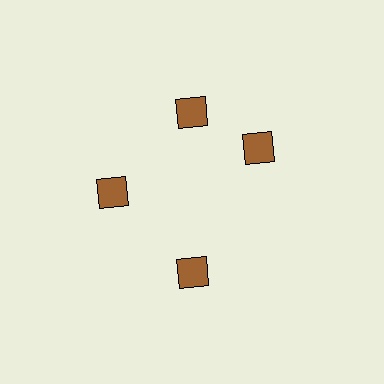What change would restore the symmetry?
The symmetry would be restored by rotating it back into even spacing with its neighbors so that all 4 diamonds sit at equal angles and equal distance from the center.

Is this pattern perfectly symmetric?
No. The 4 brown diamonds are arranged in a ring, but one element near the 3 o'clock position is rotated out of alignment along the ring, breaking the 4-fold rotational symmetry.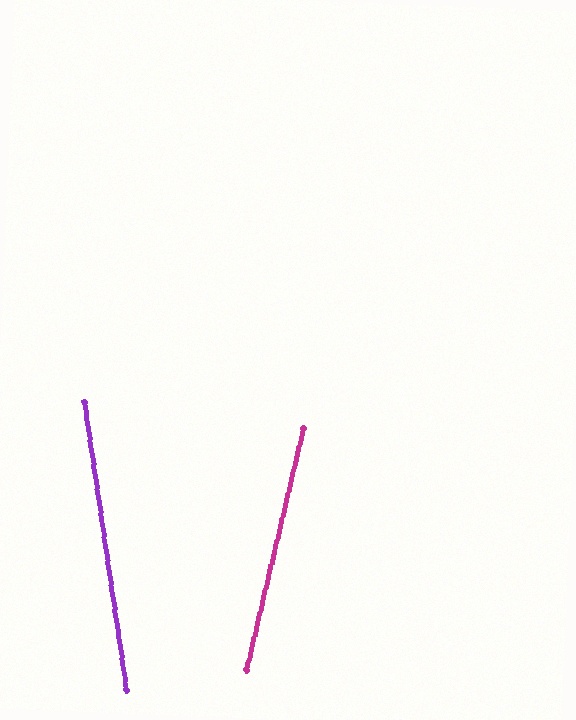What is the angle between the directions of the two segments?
Approximately 22 degrees.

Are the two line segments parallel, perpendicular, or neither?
Neither parallel nor perpendicular — they differ by about 22°.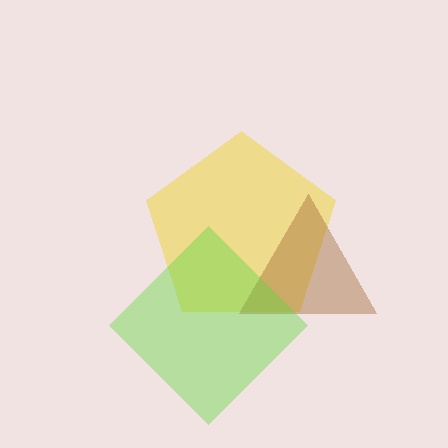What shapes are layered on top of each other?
The layered shapes are: a yellow pentagon, a brown triangle, a lime diamond.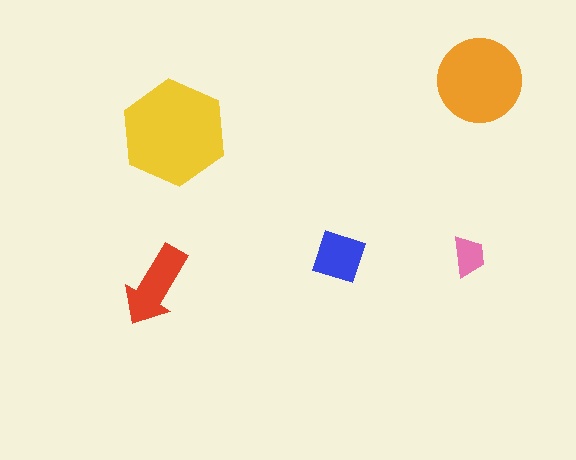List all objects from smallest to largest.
The pink trapezoid, the blue diamond, the red arrow, the orange circle, the yellow hexagon.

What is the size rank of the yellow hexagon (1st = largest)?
1st.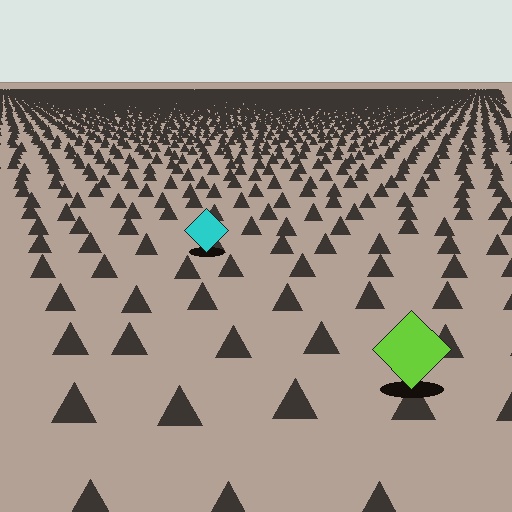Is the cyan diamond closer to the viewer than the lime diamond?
No. The lime diamond is closer — you can tell from the texture gradient: the ground texture is coarser near it.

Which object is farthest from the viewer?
The cyan diamond is farthest from the viewer. It appears smaller and the ground texture around it is denser.